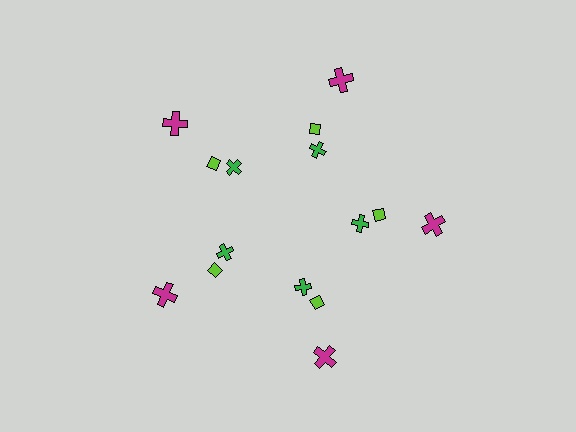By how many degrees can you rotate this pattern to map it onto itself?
The pattern maps onto itself every 72 degrees of rotation.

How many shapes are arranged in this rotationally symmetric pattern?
There are 15 shapes, arranged in 5 groups of 3.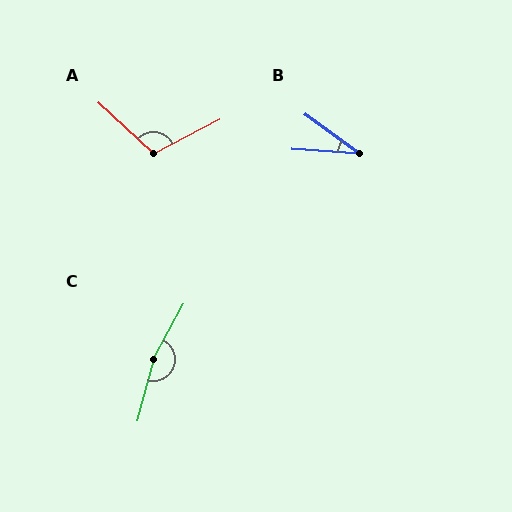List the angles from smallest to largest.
B (32°), A (110°), C (167°).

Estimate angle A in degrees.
Approximately 110 degrees.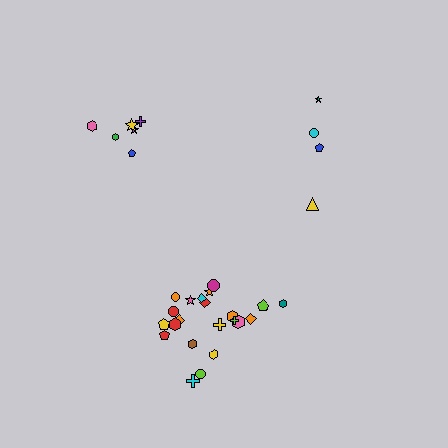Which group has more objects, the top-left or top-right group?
The top-left group.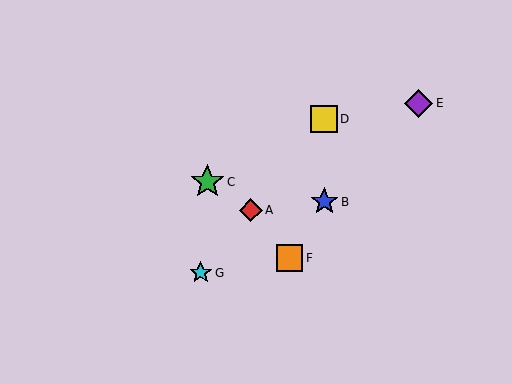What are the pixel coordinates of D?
Object D is at (324, 119).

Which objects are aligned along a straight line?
Objects A, D, G are aligned along a straight line.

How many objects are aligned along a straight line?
3 objects (A, D, G) are aligned along a straight line.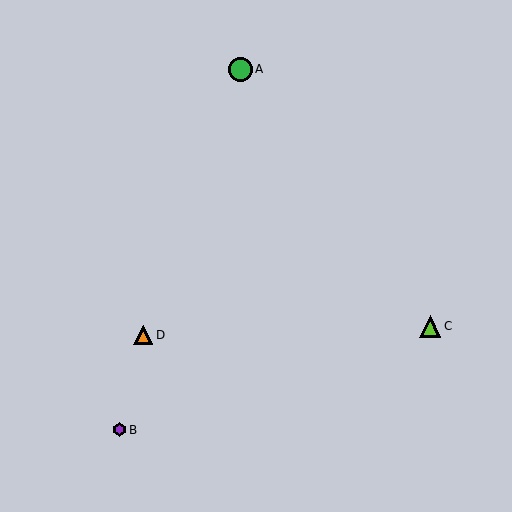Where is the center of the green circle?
The center of the green circle is at (241, 69).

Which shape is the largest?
The green circle (labeled A) is the largest.